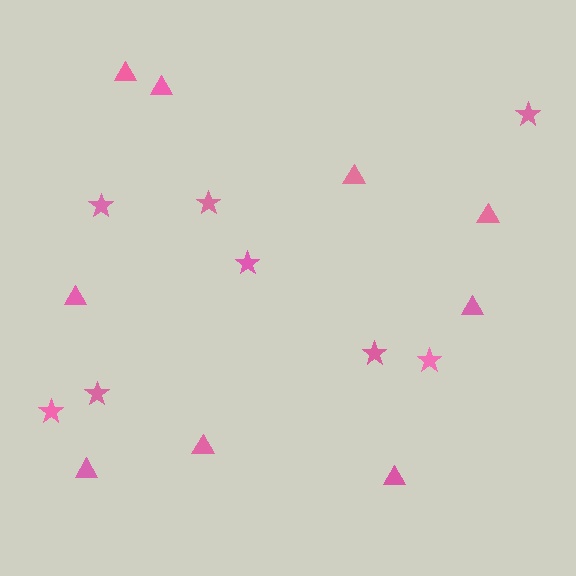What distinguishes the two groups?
There are 2 groups: one group of stars (8) and one group of triangles (9).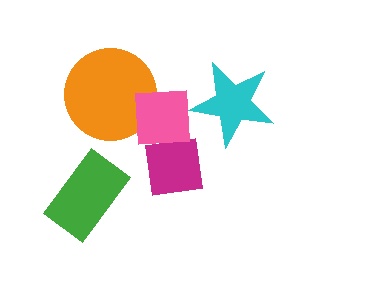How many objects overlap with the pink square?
2 objects overlap with the pink square.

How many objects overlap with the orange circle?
1 object overlaps with the orange circle.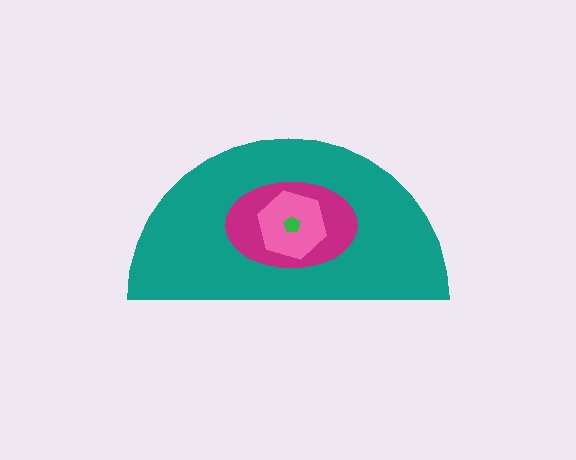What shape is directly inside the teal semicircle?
The magenta ellipse.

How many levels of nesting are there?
4.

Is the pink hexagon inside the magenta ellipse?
Yes.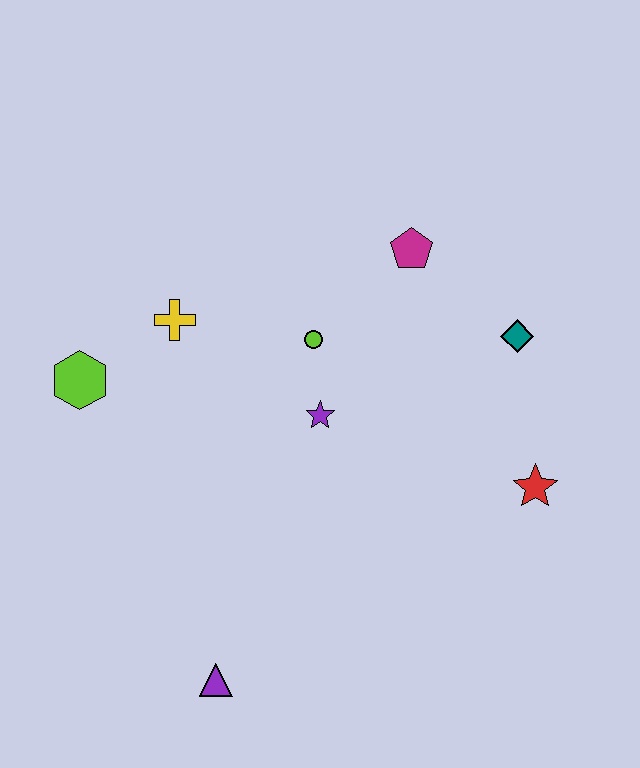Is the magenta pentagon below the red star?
No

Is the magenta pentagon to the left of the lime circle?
No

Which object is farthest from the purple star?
The purple triangle is farthest from the purple star.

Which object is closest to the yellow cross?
The lime hexagon is closest to the yellow cross.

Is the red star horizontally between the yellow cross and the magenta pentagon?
No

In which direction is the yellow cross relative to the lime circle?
The yellow cross is to the left of the lime circle.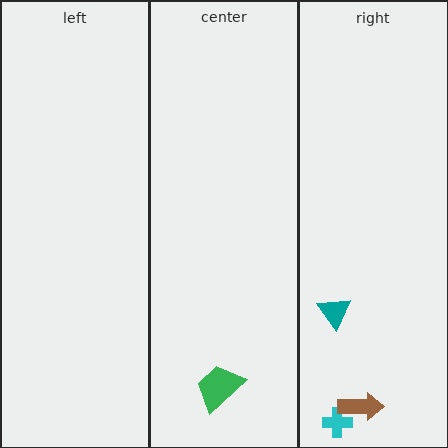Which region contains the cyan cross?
The right region.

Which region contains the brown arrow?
The right region.